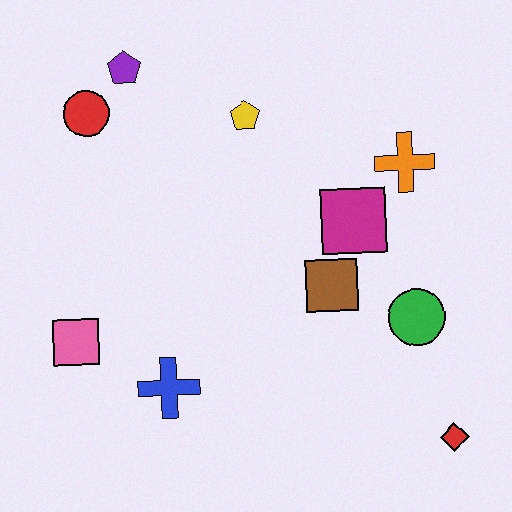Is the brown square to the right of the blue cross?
Yes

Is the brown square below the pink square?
No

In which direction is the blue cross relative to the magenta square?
The blue cross is to the left of the magenta square.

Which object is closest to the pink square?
The blue cross is closest to the pink square.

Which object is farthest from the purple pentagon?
The red diamond is farthest from the purple pentagon.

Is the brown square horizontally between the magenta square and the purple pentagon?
Yes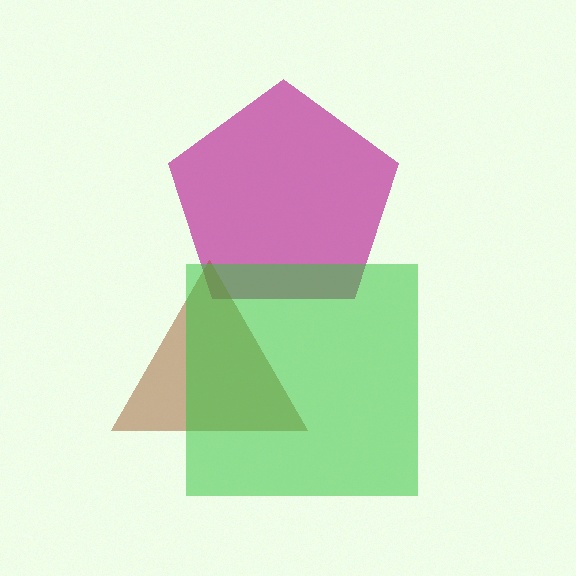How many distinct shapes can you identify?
There are 3 distinct shapes: a magenta pentagon, a brown triangle, a green square.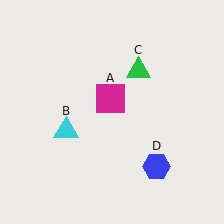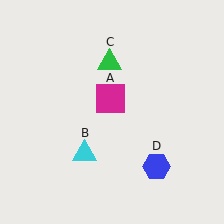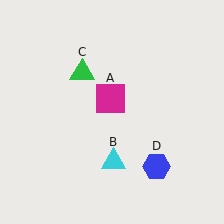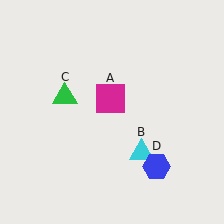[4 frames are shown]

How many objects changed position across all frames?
2 objects changed position: cyan triangle (object B), green triangle (object C).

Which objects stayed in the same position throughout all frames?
Magenta square (object A) and blue hexagon (object D) remained stationary.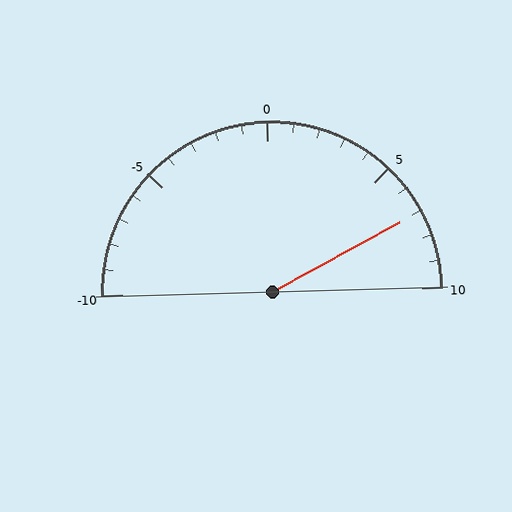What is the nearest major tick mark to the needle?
The nearest major tick mark is 5.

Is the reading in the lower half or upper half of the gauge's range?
The reading is in the upper half of the range (-10 to 10).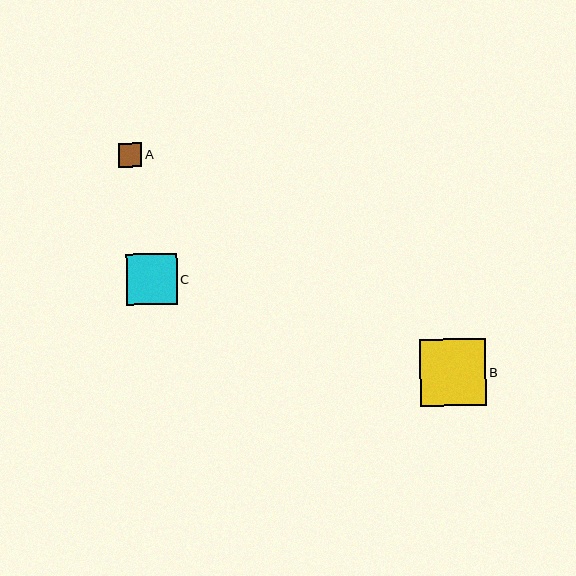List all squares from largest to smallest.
From largest to smallest: B, C, A.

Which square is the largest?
Square B is the largest with a size of approximately 66 pixels.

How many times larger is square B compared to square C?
Square B is approximately 1.3 times the size of square C.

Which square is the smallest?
Square A is the smallest with a size of approximately 23 pixels.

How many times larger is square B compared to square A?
Square B is approximately 2.9 times the size of square A.